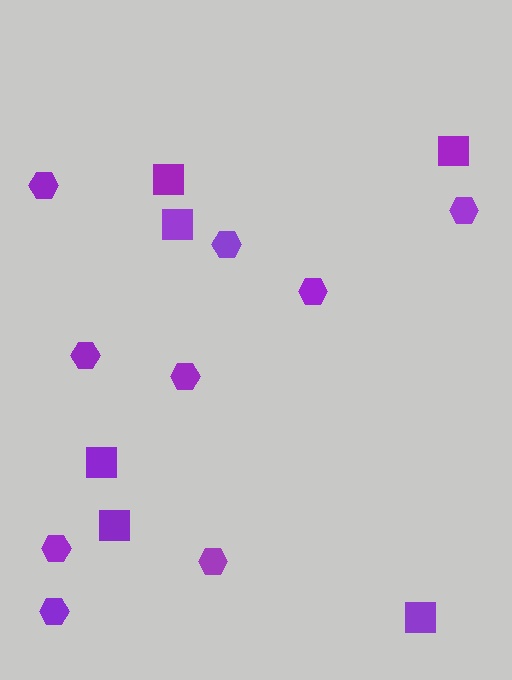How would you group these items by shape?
There are 2 groups: one group of squares (6) and one group of hexagons (9).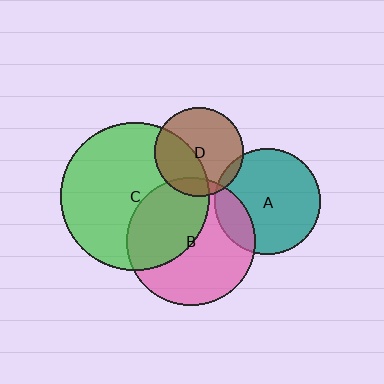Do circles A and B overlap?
Yes.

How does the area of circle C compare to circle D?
Approximately 2.8 times.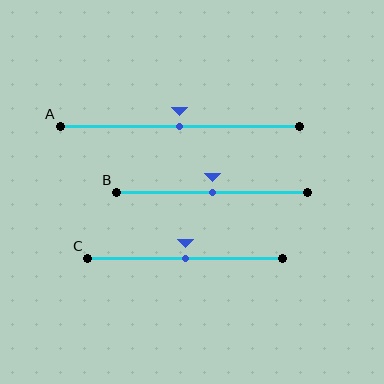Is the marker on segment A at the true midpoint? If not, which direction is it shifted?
Yes, the marker on segment A is at the true midpoint.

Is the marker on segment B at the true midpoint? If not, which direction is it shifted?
Yes, the marker on segment B is at the true midpoint.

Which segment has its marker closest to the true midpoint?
Segment A has its marker closest to the true midpoint.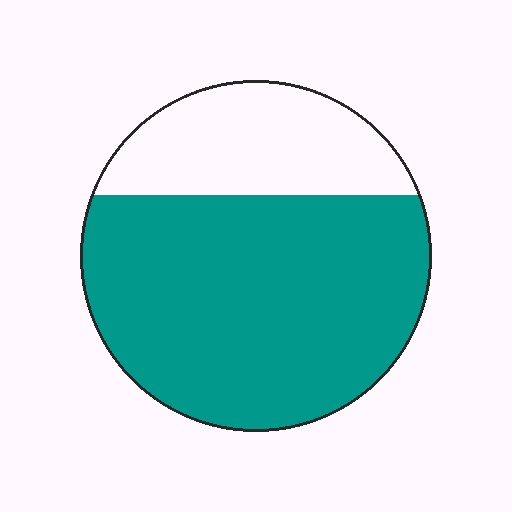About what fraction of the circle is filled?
About three quarters (3/4).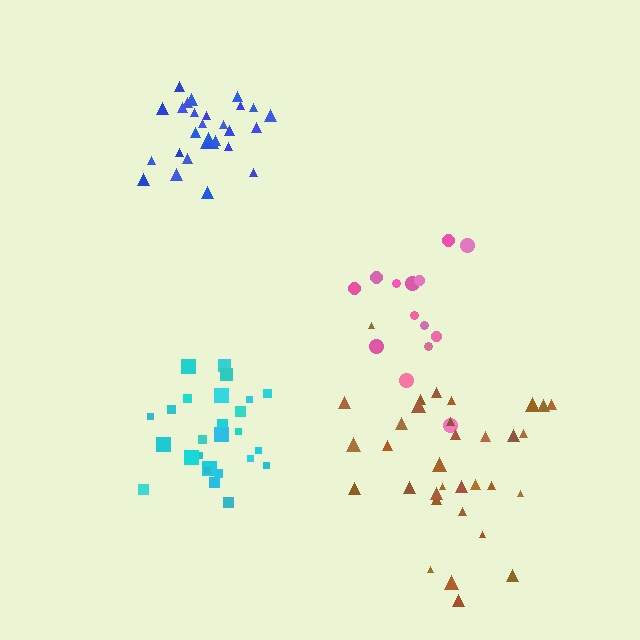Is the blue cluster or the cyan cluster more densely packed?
Blue.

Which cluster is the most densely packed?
Blue.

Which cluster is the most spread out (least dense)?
Brown.